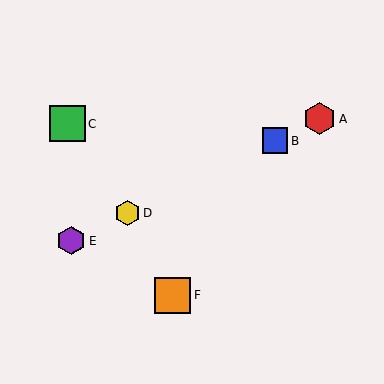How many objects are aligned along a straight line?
4 objects (A, B, D, E) are aligned along a straight line.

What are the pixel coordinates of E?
Object E is at (71, 241).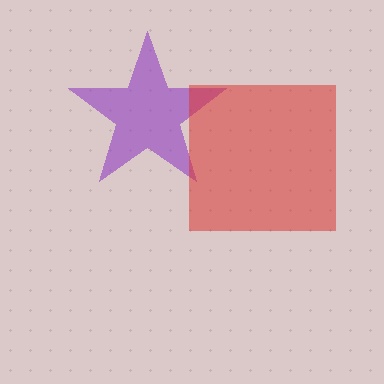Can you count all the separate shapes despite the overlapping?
Yes, there are 2 separate shapes.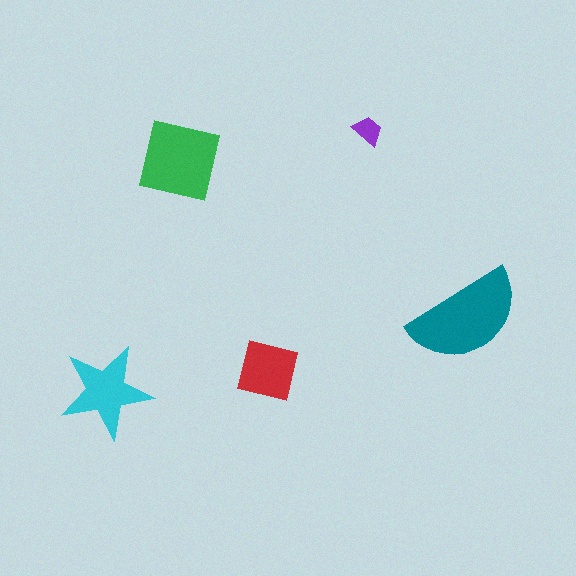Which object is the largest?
The teal semicircle.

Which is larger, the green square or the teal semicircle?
The teal semicircle.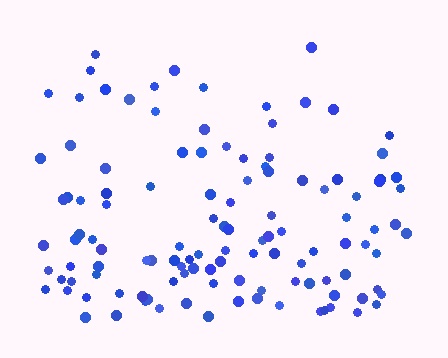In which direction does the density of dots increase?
From top to bottom, with the bottom side densest.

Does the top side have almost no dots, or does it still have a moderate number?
Still a moderate number, just noticeably fewer than the bottom.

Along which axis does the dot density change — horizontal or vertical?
Vertical.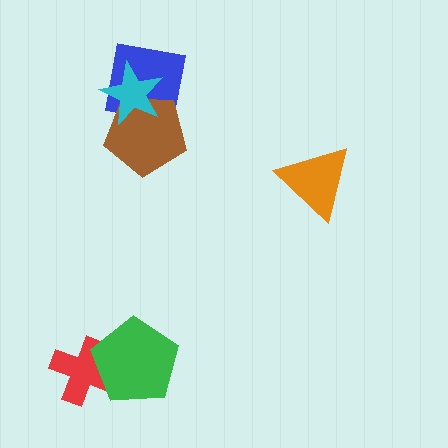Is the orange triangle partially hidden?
No, no other shape covers it.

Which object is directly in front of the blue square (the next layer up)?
The brown pentagon is directly in front of the blue square.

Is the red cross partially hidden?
Yes, it is partially covered by another shape.